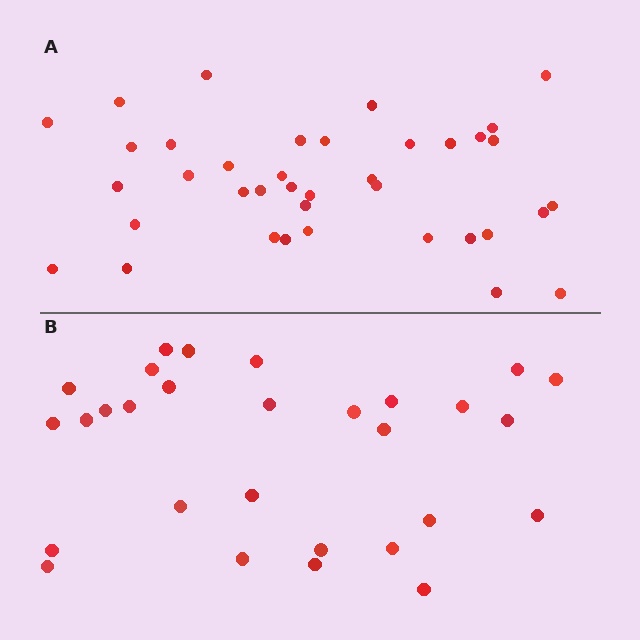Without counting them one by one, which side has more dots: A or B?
Region A (the top region) has more dots.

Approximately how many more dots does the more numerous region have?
Region A has roughly 8 or so more dots than region B.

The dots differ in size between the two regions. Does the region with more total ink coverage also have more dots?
No. Region B has more total ink coverage because its dots are larger, but region A actually contains more individual dots. Total area can be misleading — the number of items is what matters here.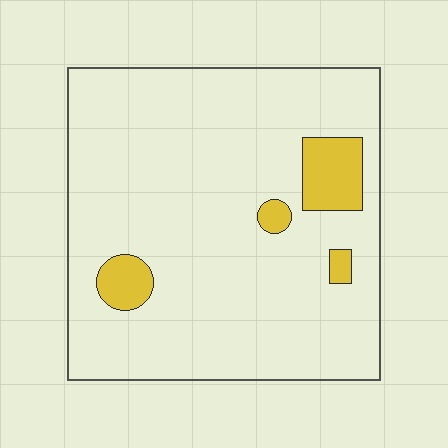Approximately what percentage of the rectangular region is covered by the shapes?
Approximately 10%.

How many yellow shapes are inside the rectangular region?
4.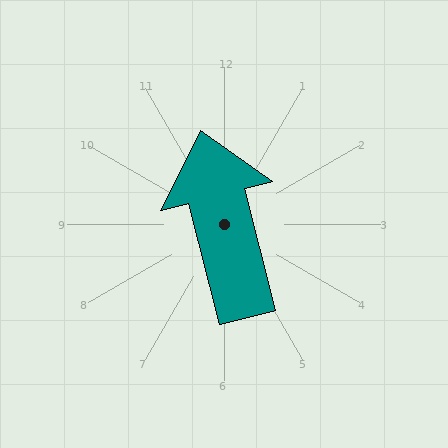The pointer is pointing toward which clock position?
Roughly 12 o'clock.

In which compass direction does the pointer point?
North.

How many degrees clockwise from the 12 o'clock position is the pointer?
Approximately 346 degrees.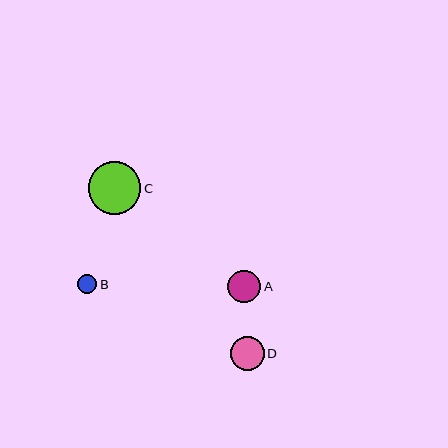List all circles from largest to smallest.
From largest to smallest: C, D, A, B.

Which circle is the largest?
Circle C is the largest with a size of approximately 53 pixels.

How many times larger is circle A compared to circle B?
Circle A is approximately 1.7 times the size of circle B.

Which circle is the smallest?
Circle B is the smallest with a size of approximately 19 pixels.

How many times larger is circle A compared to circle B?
Circle A is approximately 1.7 times the size of circle B.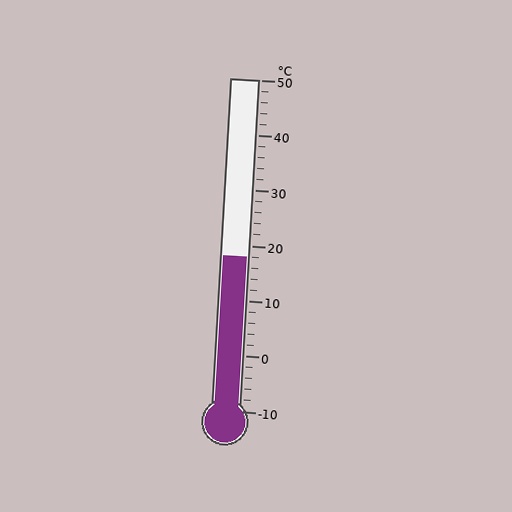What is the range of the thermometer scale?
The thermometer scale ranges from -10°C to 50°C.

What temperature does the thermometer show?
The thermometer shows approximately 18°C.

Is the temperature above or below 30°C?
The temperature is below 30°C.